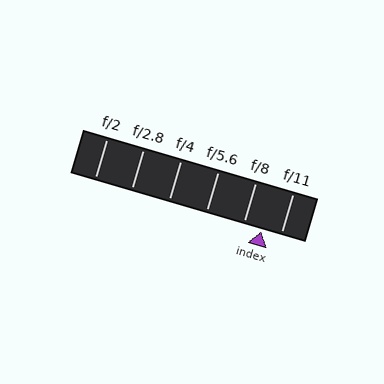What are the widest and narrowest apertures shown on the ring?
The widest aperture shown is f/2 and the narrowest is f/11.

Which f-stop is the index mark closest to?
The index mark is closest to f/8.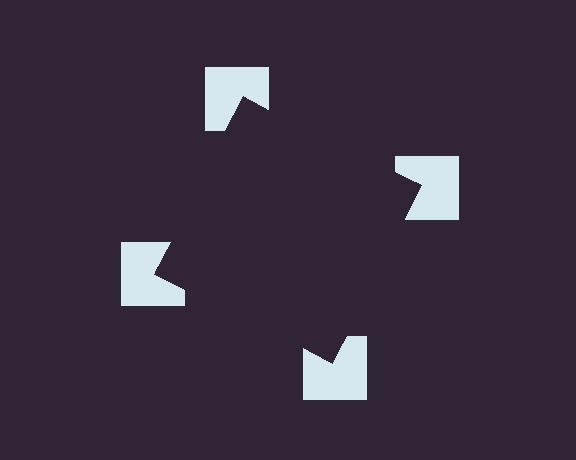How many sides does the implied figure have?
4 sides.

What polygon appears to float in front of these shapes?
An illusory square — its edges are inferred from the aligned wedge cuts in the notched squares, not physically drawn.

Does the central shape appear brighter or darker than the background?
It typically appears slightly darker than the background, even though no actual brightness change is drawn.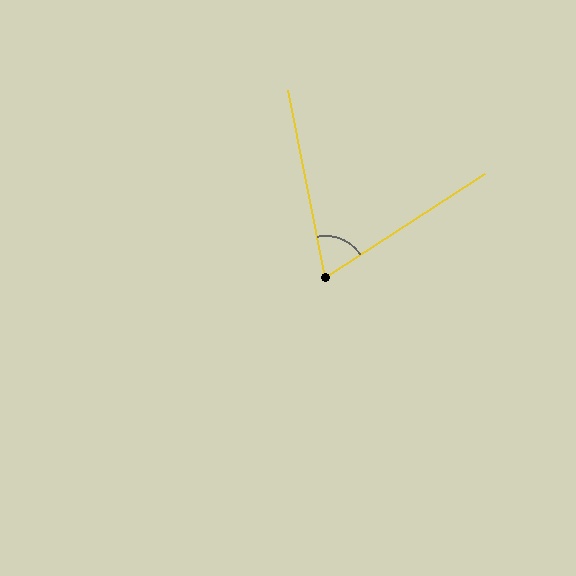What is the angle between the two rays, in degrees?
Approximately 68 degrees.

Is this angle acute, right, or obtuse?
It is acute.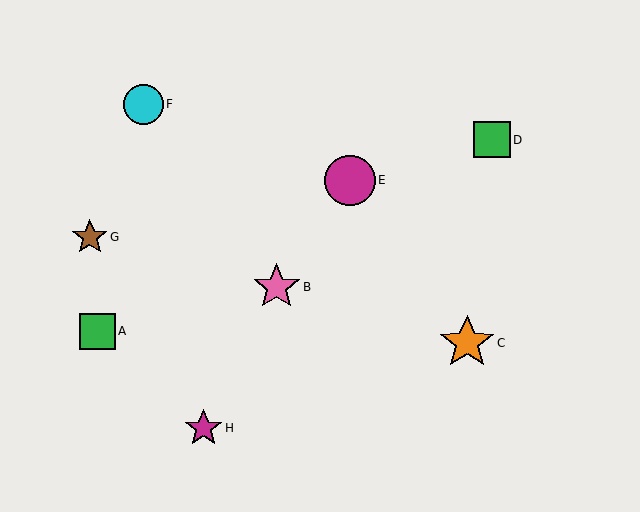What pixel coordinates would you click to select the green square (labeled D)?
Click at (492, 140) to select the green square D.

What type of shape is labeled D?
Shape D is a green square.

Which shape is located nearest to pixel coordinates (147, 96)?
The cyan circle (labeled F) at (143, 104) is nearest to that location.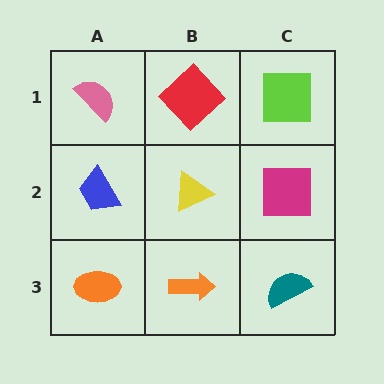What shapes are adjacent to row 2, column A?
A pink semicircle (row 1, column A), an orange ellipse (row 3, column A), a yellow triangle (row 2, column B).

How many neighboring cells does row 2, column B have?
4.